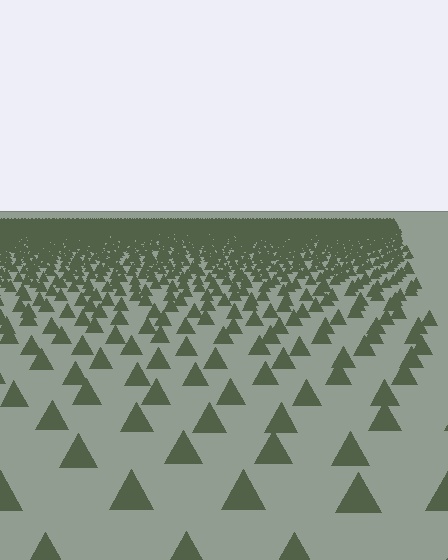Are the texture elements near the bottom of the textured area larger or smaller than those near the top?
Larger. Near the bottom, elements are closer to the viewer and appear at a bigger on-screen size.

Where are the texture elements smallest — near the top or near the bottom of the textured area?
Near the top.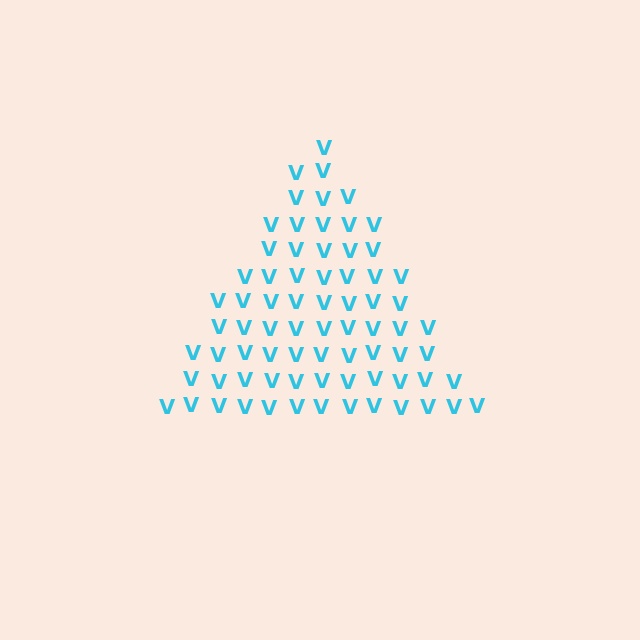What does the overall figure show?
The overall figure shows a triangle.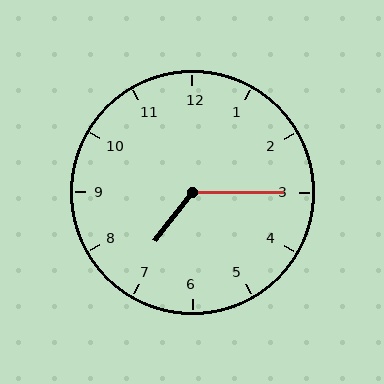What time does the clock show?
7:15.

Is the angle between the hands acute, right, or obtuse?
It is obtuse.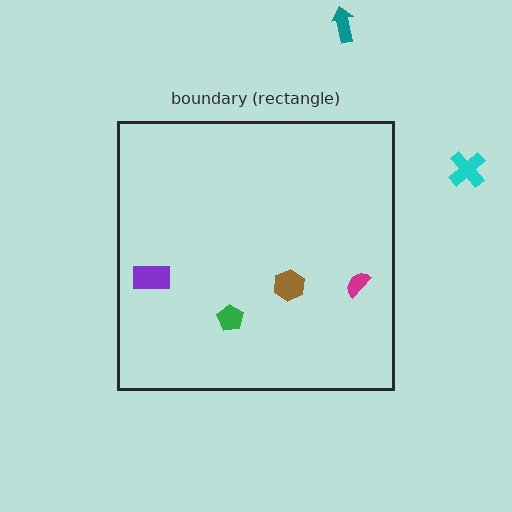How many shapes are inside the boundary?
4 inside, 2 outside.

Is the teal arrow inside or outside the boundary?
Outside.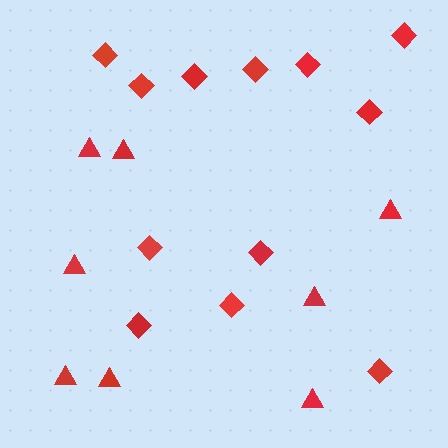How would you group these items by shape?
There are 2 groups: one group of triangles (8) and one group of diamonds (12).